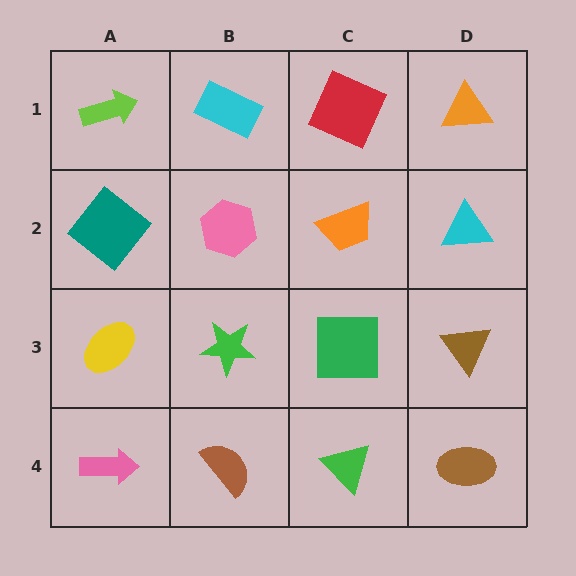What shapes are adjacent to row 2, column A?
A lime arrow (row 1, column A), a yellow ellipse (row 3, column A), a pink hexagon (row 2, column B).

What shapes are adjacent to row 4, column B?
A green star (row 3, column B), a pink arrow (row 4, column A), a green triangle (row 4, column C).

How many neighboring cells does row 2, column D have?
3.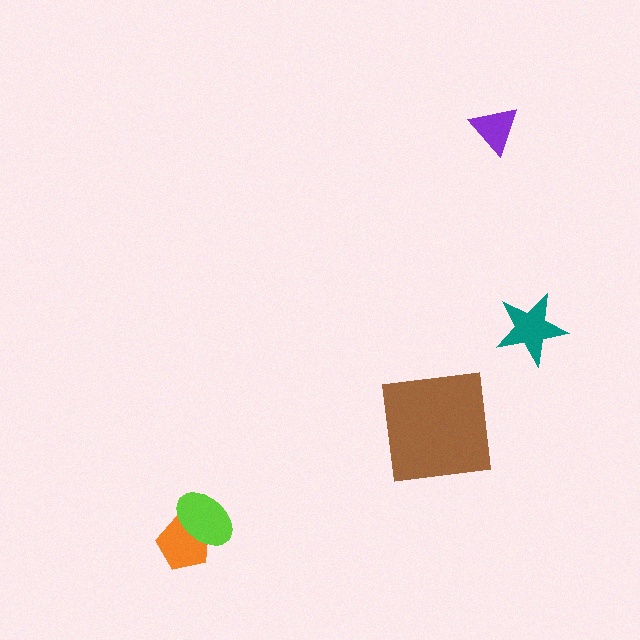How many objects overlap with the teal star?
0 objects overlap with the teal star.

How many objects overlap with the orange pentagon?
1 object overlaps with the orange pentagon.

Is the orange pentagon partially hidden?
Yes, it is partially covered by another shape.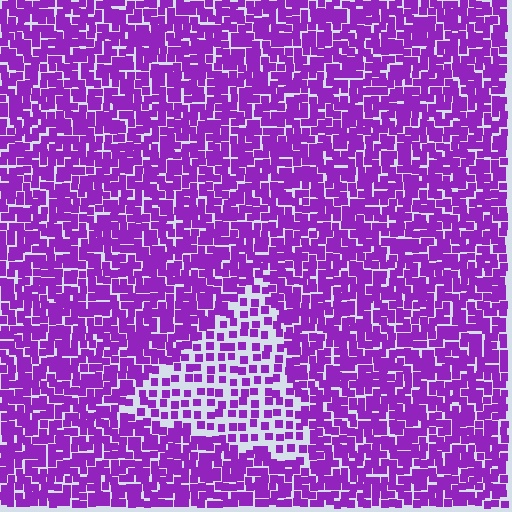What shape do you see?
I see a triangle.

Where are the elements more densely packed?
The elements are more densely packed outside the triangle boundary.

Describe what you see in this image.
The image contains small purple elements arranged at two different densities. A triangle-shaped region is visible where the elements are less densely packed than the surrounding area.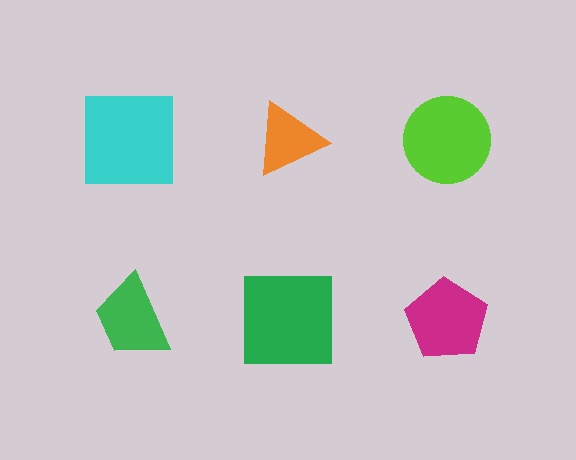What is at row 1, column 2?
An orange triangle.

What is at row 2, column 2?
A green square.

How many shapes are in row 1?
3 shapes.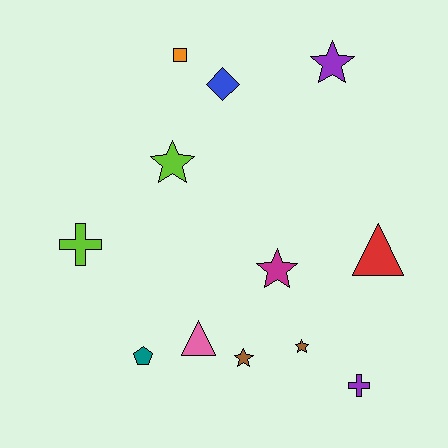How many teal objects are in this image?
There is 1 teal object.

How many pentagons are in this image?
There is 1 pentagon.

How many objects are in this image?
There are 12 objects.